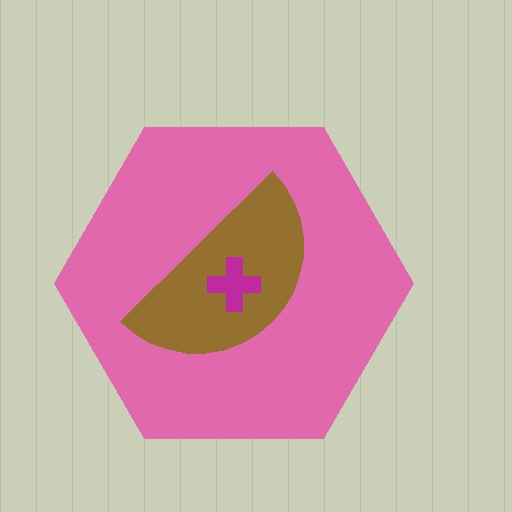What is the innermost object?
The magenta cross.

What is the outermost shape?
The pink hexagon.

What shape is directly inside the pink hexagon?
The brown semicircle.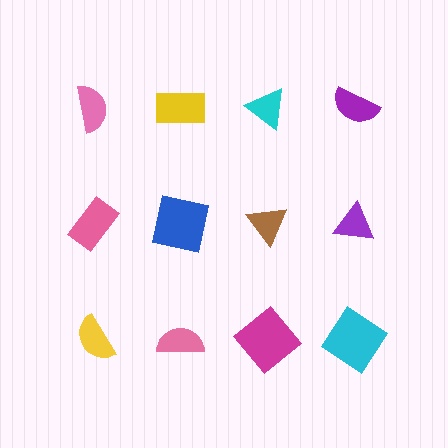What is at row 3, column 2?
A pink semicircle.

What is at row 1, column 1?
A pink semicircle.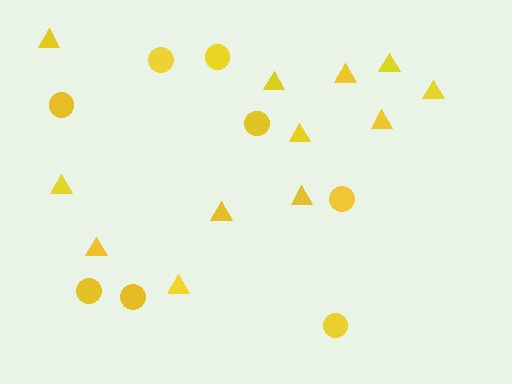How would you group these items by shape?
There are 2 groups: one group of triangles (12) and one group of circles (8).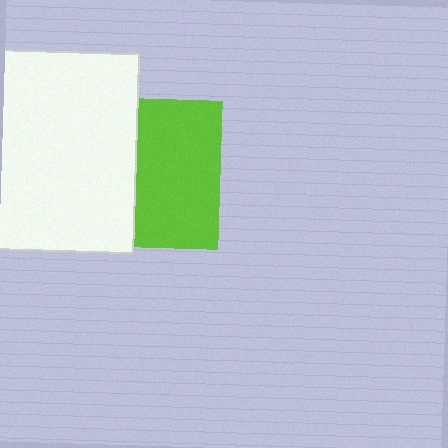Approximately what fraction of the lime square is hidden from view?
Roughly 43% of the lime square is hidden behind the white square.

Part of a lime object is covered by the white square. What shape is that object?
It is a square.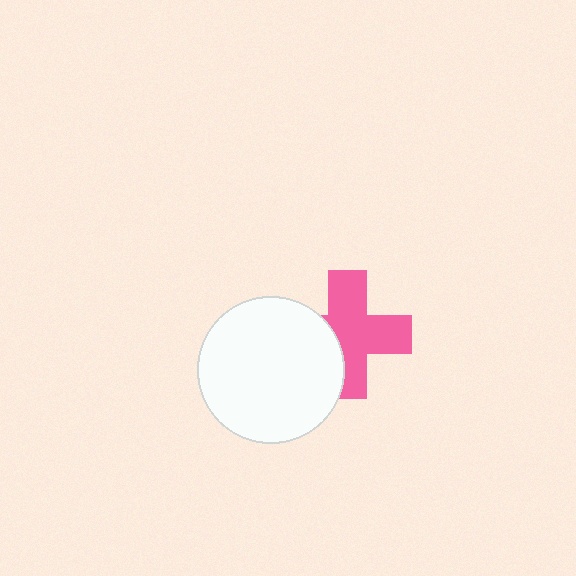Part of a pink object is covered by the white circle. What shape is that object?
It is a cross.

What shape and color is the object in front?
The object in front is a white circle.